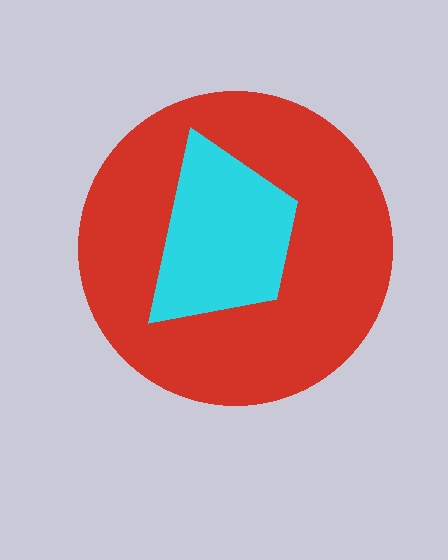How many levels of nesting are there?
2.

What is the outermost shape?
The red circle.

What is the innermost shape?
The cyan trapezoid.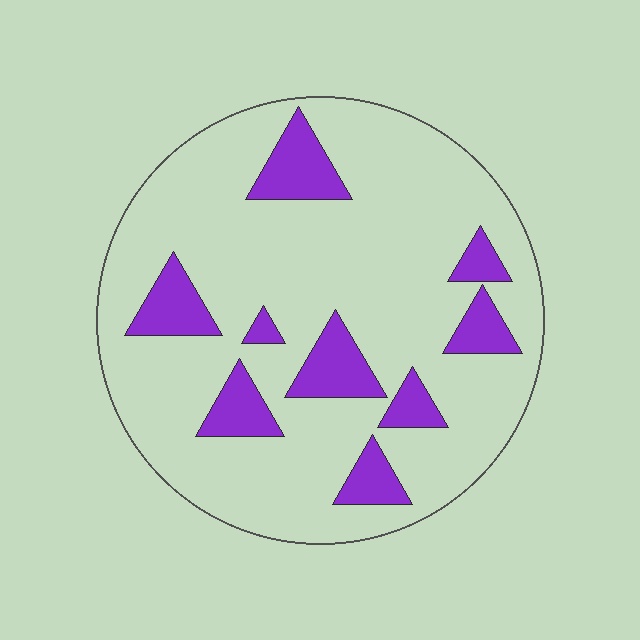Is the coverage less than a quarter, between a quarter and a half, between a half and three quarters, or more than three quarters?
Less than a quarter.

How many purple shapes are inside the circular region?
9.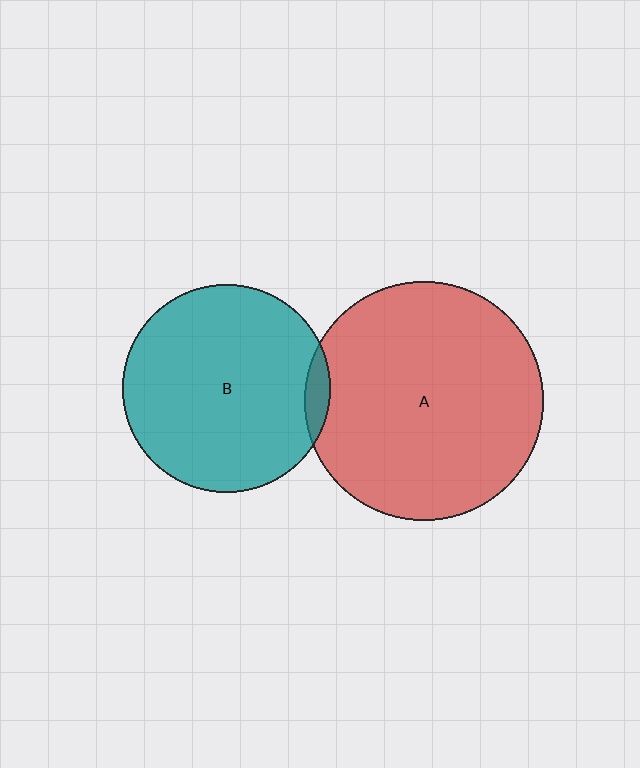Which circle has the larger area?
Circle A (red).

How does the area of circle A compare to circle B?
Approximately 1.3 times.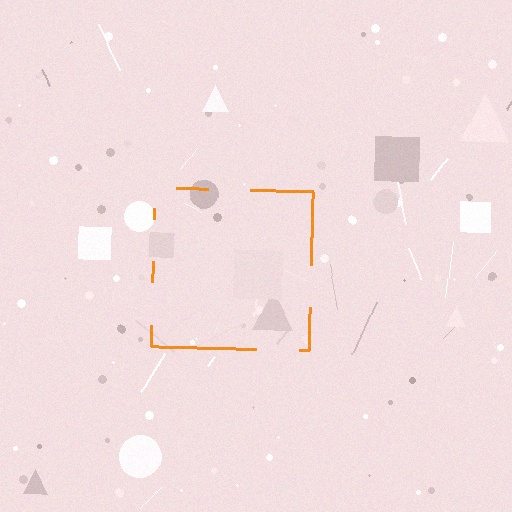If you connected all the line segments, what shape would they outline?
They would outline a square.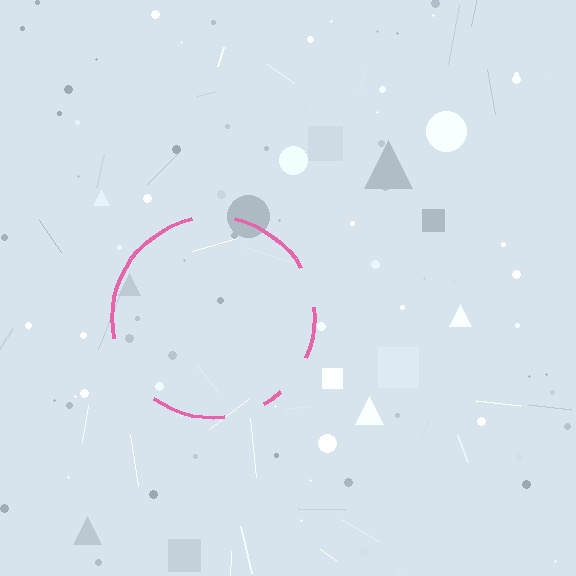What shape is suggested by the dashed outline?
The dashed outline suggests a circle.